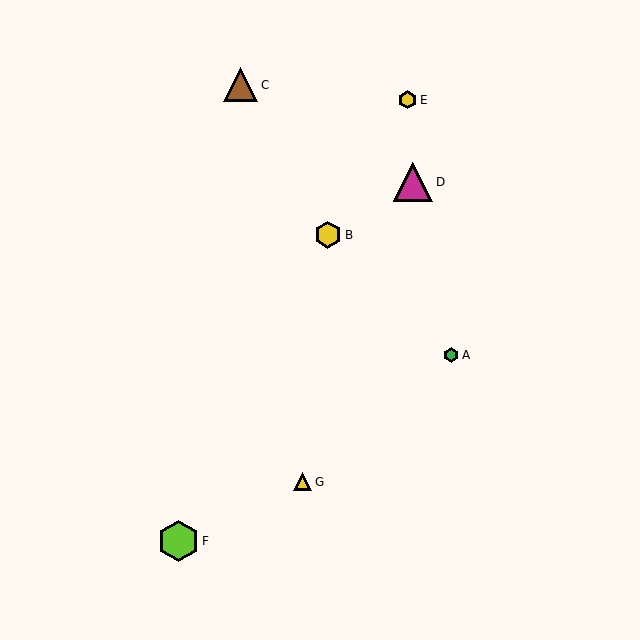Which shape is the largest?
The lime hexagon (labeled F) is the largest.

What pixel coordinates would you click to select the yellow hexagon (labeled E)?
Click at (408, 100) to select the yellow hexagon E.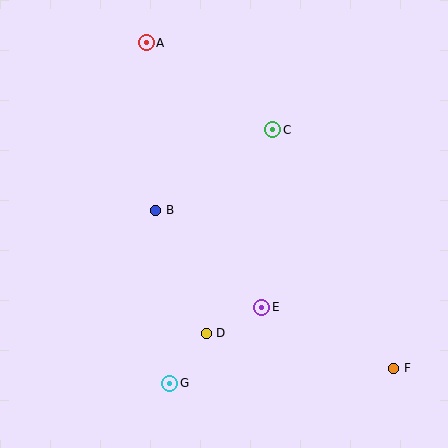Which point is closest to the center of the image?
Point B at (156, 210) is closest to the center.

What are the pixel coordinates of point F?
Point F is at (394, 368).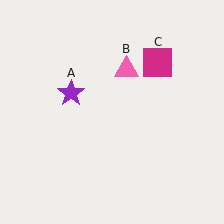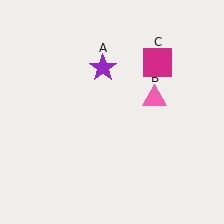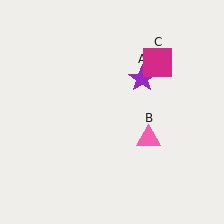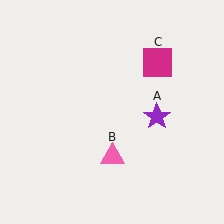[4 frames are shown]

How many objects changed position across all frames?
2 objects changed position: purple star (object A), pink triangle (object B).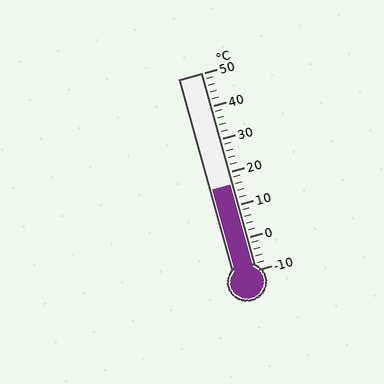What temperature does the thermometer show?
The thermometer shows approximately 16°C.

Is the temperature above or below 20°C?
The temperature is below 20°C.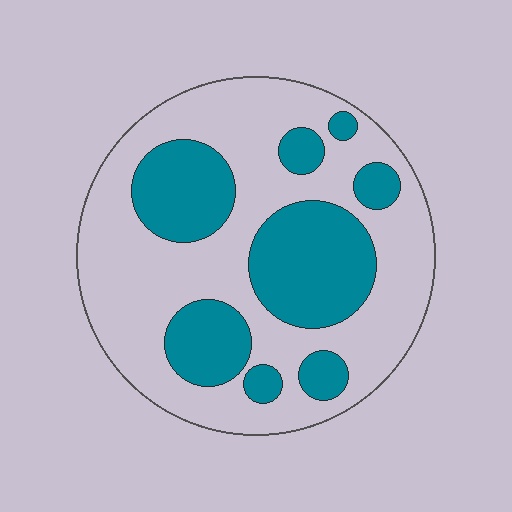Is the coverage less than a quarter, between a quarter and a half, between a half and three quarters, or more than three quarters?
Between a quarter and a half.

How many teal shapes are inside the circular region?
8.